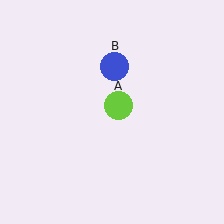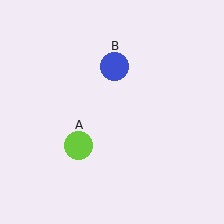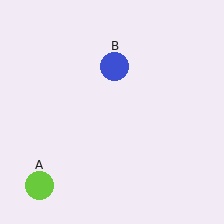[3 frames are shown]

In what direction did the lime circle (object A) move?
The lime circle (object A) moved down and to the left.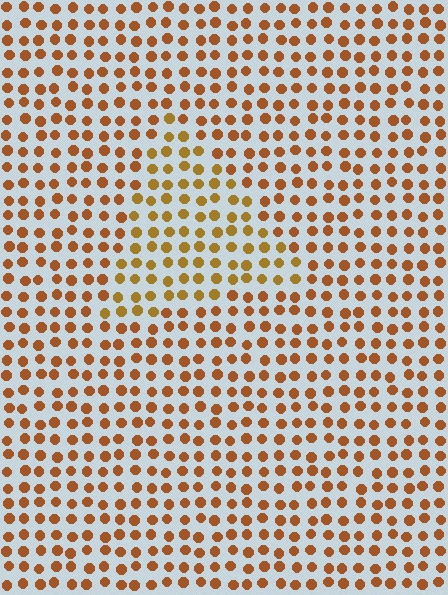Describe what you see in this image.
The image is filled with small brown elements in a uniform arrangement. A triangle-shaped region is visible where the elements are tinted to a slightly different hue, forming a subtle color boundary.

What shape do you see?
I see a triangle.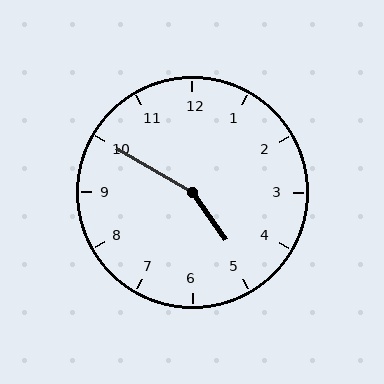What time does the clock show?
4:50.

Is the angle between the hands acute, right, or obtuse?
It is obtuse.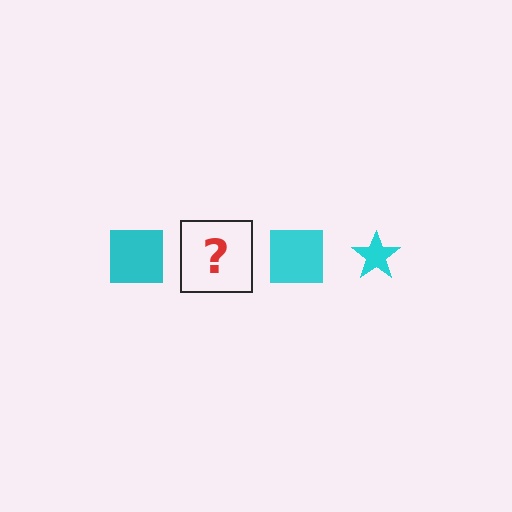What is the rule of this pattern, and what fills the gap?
The rule is that the pattern cycles through square, star shapes in cyan. The gap should be filled with a cyan star.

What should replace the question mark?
The question mark should be replaced with a cyan star.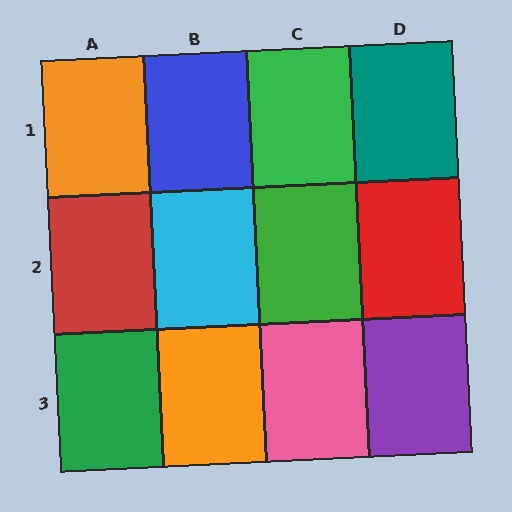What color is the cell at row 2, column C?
Green.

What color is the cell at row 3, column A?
Green.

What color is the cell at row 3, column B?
Orange.